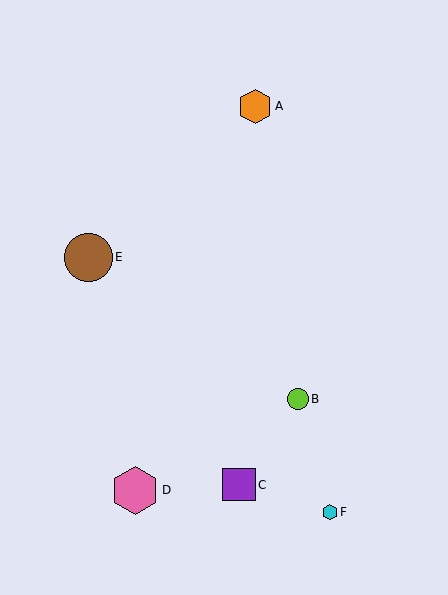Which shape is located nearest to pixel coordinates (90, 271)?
The brown circle (labeled E) at (88, 257) is nearest to that location.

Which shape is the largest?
The brown circle (labeled E) is the largest.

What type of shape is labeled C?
Shape C is a purple square.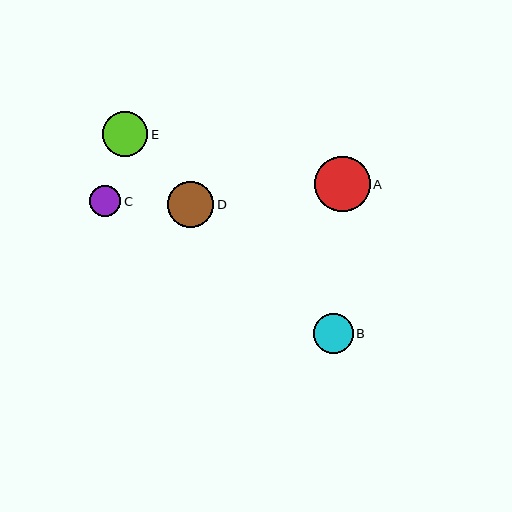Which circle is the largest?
Circle A is the largest with a size of approximately 55 pixels.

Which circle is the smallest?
Circle C is the smallest with a size of approximately 31 pixels.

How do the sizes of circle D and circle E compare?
Circle D and circle E are approximately the same size.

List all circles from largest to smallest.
From largest to smallest: A, D, E, B, C.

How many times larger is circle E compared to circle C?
Circle E is approximately 1.5 times the size of circle C.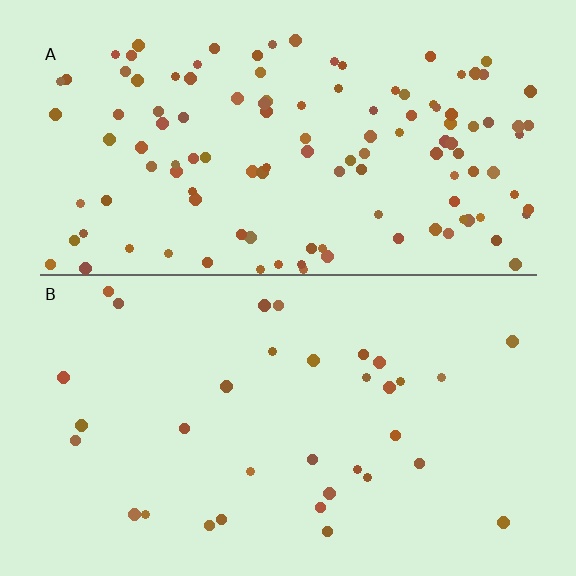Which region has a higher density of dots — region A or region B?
A (the top).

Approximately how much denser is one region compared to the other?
Approximately 3.7× — region A over region B.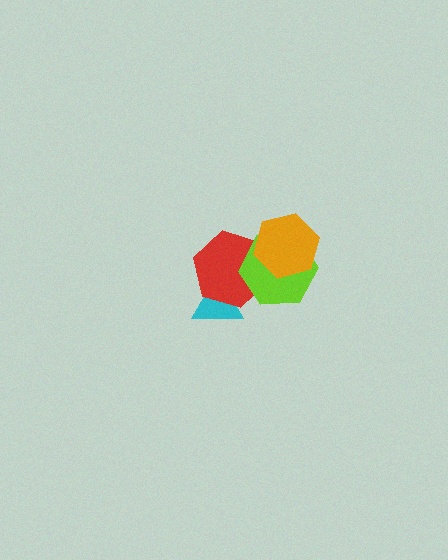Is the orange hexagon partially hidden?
No, no other shape covers it.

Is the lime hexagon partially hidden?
Yes, it is partially covered by another shape.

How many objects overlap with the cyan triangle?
1 object overlaps with the cyan triangle.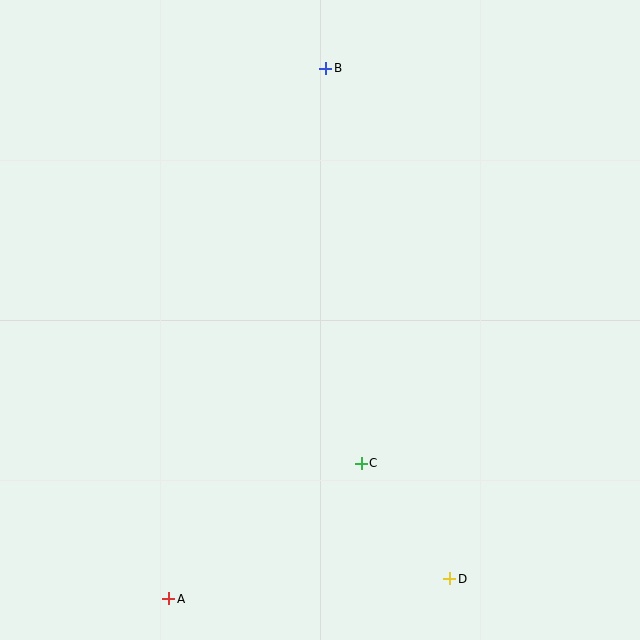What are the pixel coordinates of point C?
Point C is at (361, 463).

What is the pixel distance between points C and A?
The distance between C and A is 236 pixels.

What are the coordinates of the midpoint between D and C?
The midpoint between D and C is at (405, 521).